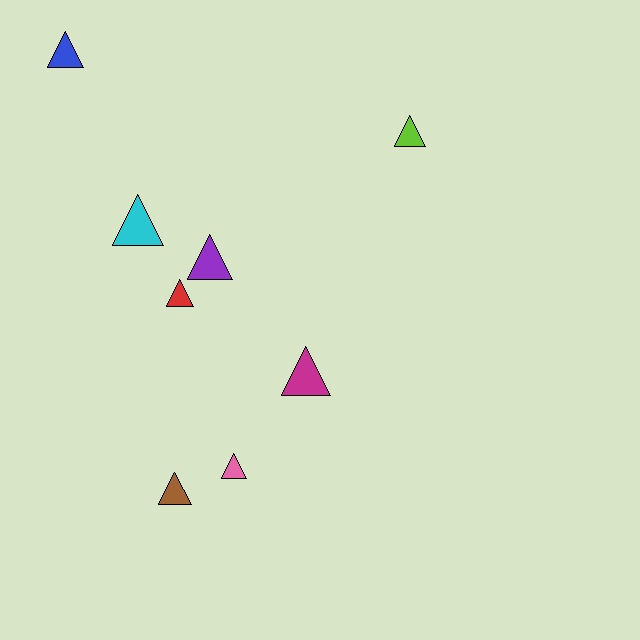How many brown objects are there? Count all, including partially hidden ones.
There is 1 brown object.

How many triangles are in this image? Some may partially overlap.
There are 8 triangles.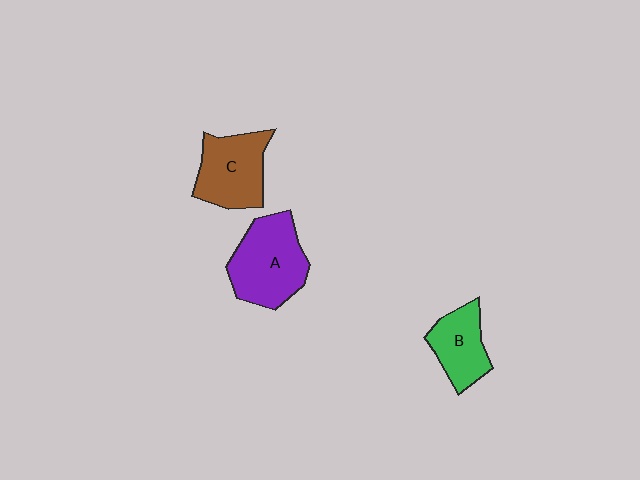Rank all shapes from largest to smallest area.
From largest to smallest: A (purple), C (brown), B (green).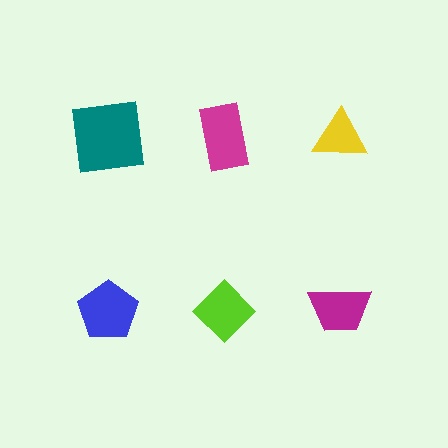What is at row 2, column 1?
A blue pentagon.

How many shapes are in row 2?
3 shapes.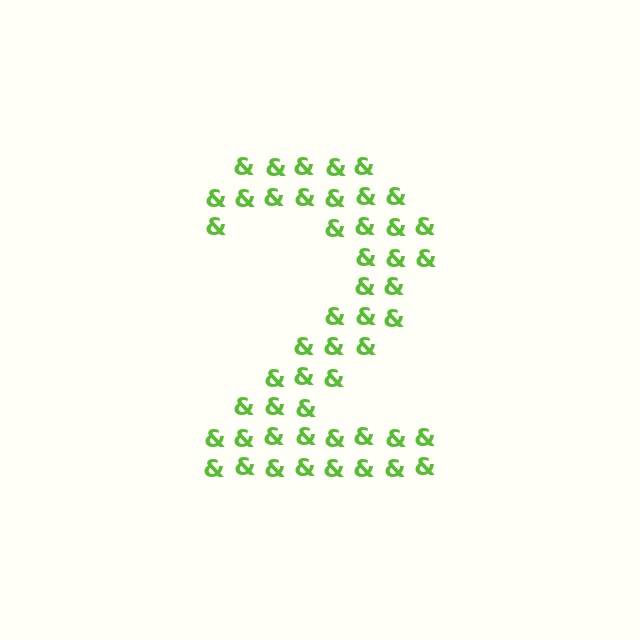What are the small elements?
The small elements are ampersands.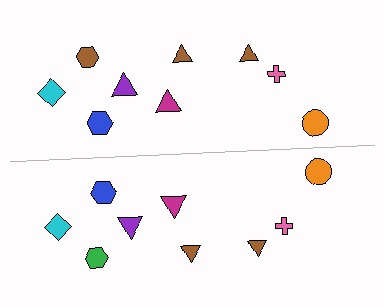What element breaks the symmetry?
The green hexagon on the bottom side breaks the symmetry — its mirror counterpart is brown.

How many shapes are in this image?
There are 18 shapes in this image.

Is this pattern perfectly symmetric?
No, the pattern is not perfectly symmetric. The green hexagon on the bottom side breaks the symmetry — its mirror counterpart is brown.